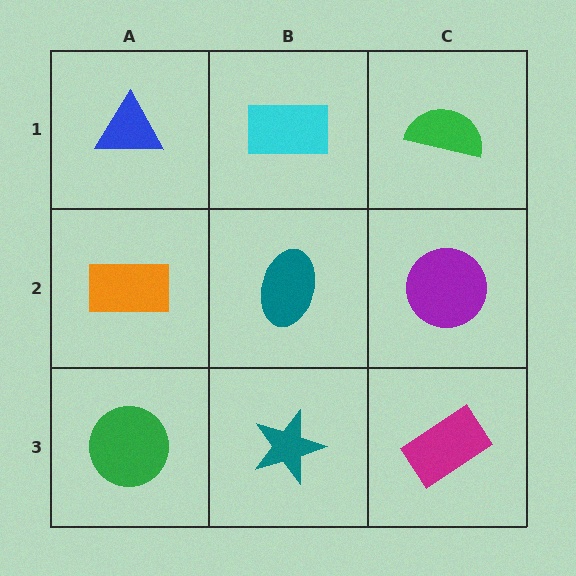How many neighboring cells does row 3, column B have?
3.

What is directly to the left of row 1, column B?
A blue triangle.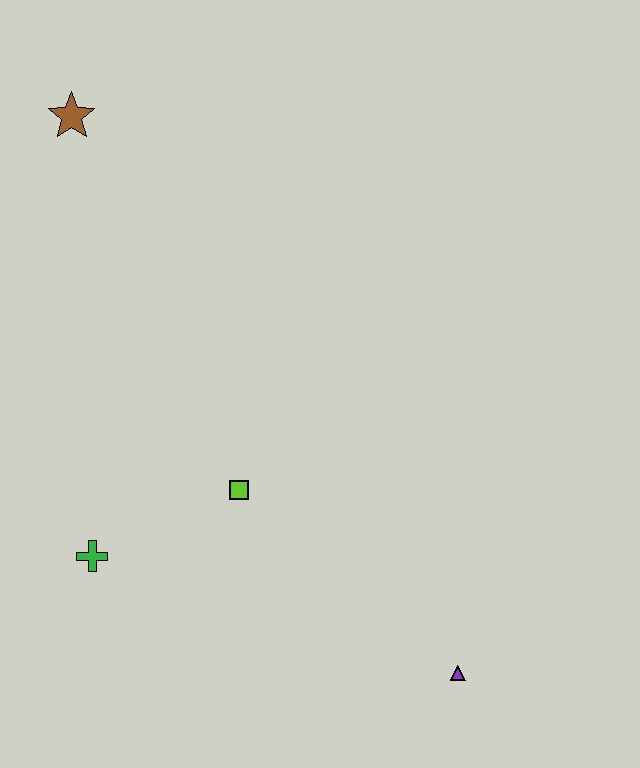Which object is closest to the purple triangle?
The lime square is closest to the purple triangle.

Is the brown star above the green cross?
Yes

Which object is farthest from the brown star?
The purple triangle is farthest from the brown star.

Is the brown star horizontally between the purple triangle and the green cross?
No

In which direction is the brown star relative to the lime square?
The brown star is above the lime square.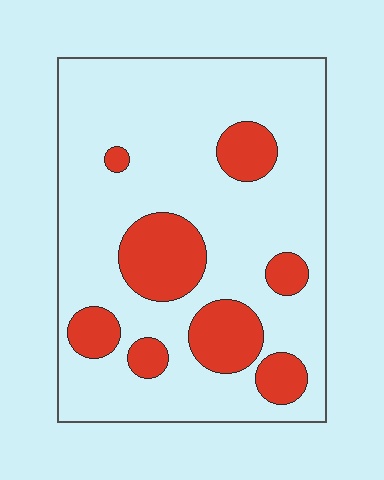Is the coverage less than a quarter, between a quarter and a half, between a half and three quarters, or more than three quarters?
Less than a quarter.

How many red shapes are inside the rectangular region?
8.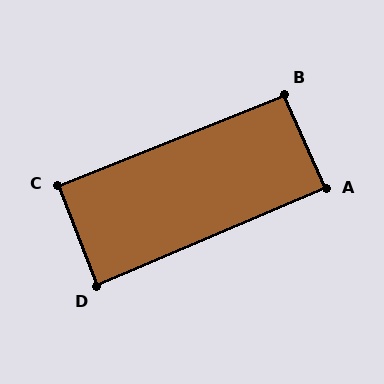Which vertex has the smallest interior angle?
D, at approximately 88 degrees.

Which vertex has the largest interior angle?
B, at approximately 92 degrees.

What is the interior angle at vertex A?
Approximately 89 degrees (approximately right).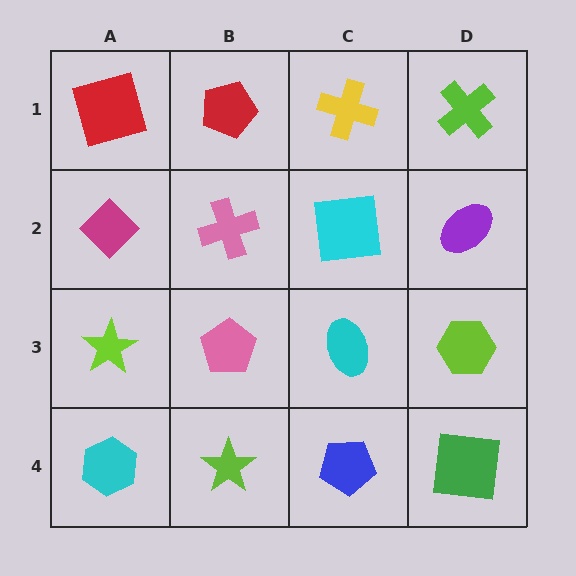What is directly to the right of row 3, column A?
A pink pentagon.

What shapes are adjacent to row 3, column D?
A purple ellipse (row 2, column D), a green square (row 4, column D), a cyan ellipse (row 3, column C).